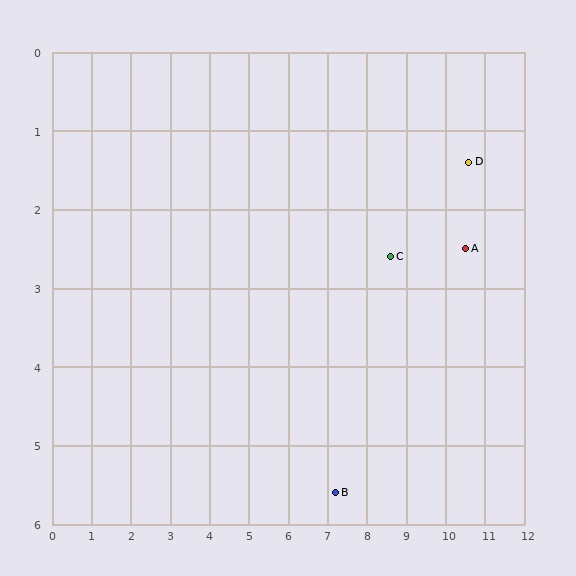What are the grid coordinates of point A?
Point A is at approximately (10.5, 2.5).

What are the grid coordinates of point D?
Point D is at approximately (10.6, 1.4).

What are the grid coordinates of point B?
Point B is at approximately (7.2, 5.6).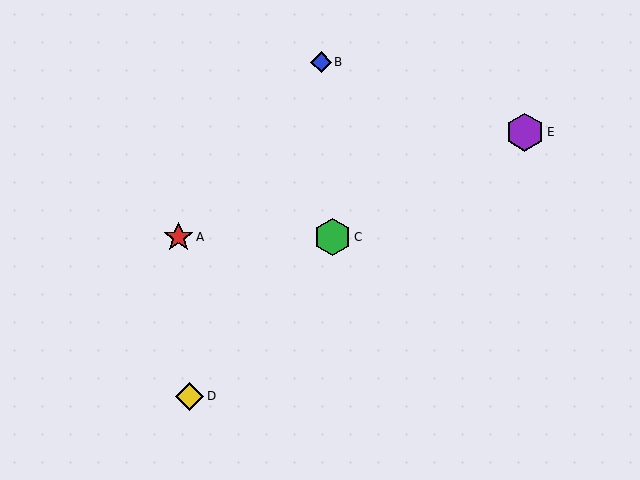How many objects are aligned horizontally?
2 objects (A, C) are aligned horizontally.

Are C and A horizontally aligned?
Yes, both are at y≈237.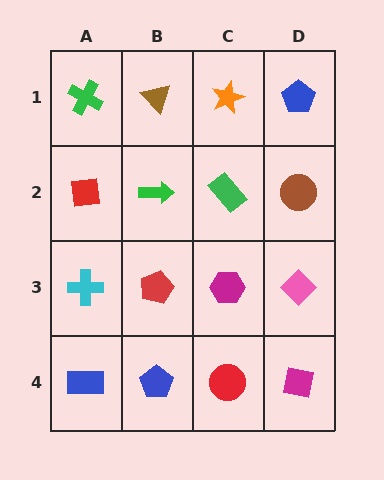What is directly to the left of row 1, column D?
An orange star.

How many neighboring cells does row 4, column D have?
2.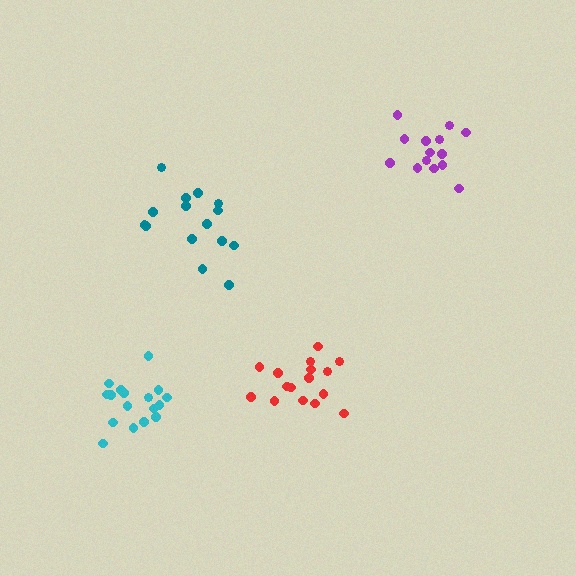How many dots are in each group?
Group 1: 16 dots, Group 2: 15 dots, Group 3: 14 dots, Group 4: 17 dots (62 total).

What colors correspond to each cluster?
The clusters are colored: red, teal, purple, cyan.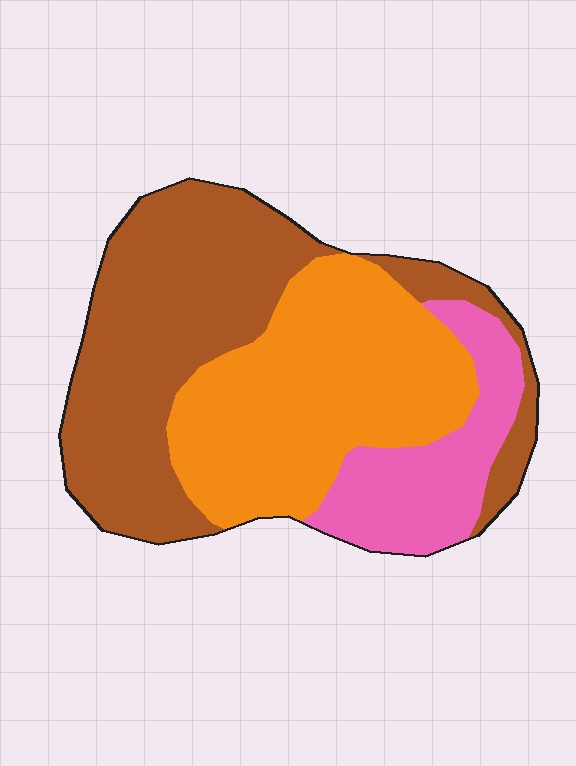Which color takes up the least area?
Pink, at roughly 15%.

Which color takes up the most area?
Brown, at roughly 45%.